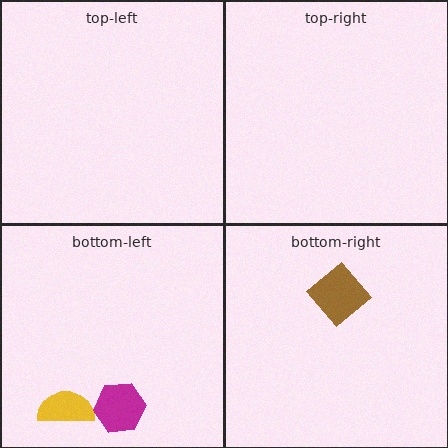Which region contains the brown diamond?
The bottom-right region.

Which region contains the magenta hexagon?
The bottom-left region.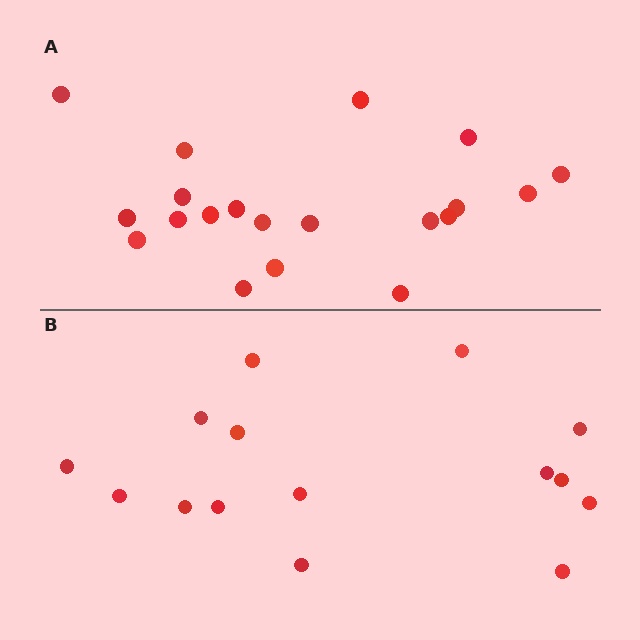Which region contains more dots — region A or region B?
Region A (the top region) has more dots.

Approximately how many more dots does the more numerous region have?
Region A has about 5 more dots than region B.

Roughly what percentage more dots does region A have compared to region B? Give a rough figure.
About 35% more.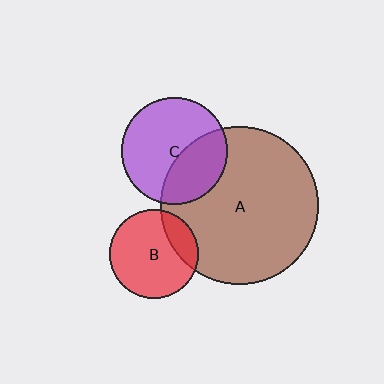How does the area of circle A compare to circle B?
Approximately 3.2 times.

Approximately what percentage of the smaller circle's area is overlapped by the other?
Approximately 20%.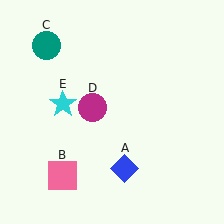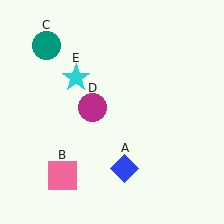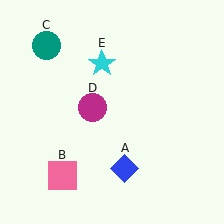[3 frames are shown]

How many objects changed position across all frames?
1 object changed position: cyan star (object E).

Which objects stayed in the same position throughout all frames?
Blue diamond (object A) and pink square (object B) and teal circle (object C) and magenta circle (object D) remained stationary.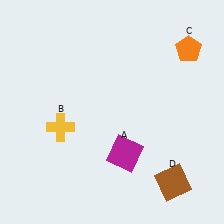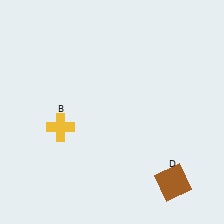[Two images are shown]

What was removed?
The magenta square (A), the orange pentagon (C) were removed in Image 2.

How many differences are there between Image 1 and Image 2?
There are 2 differences between the two images.